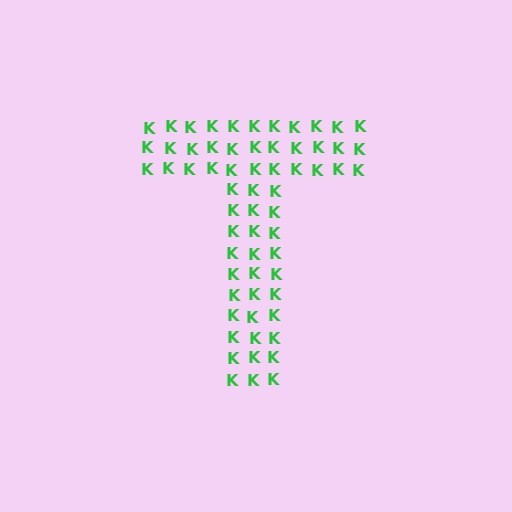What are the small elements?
The small elements are letter K's.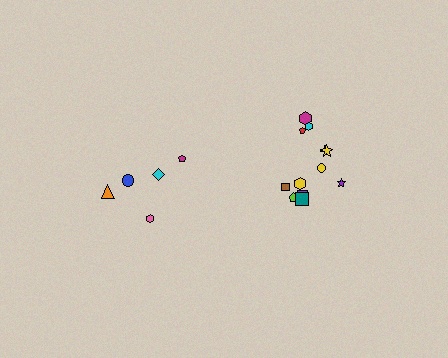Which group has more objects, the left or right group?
The right group.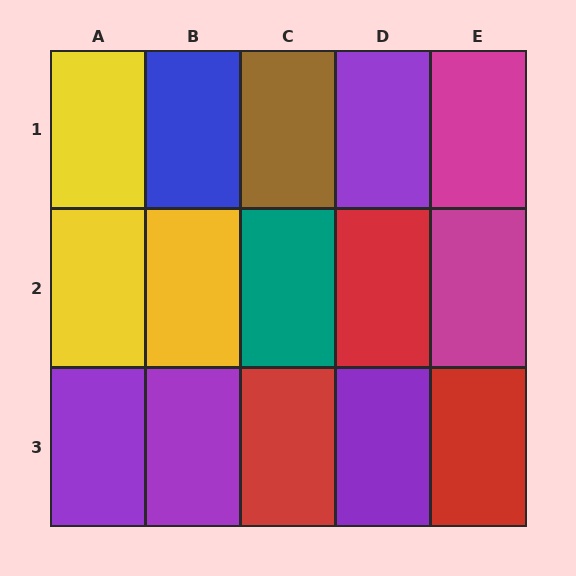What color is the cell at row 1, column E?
Magenta.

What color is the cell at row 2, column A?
Yellow.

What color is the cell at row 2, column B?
Yellow.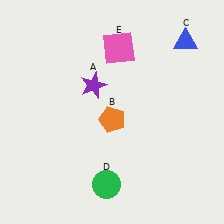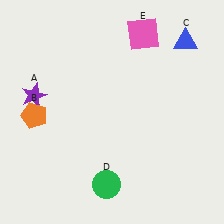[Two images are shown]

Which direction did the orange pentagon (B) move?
The orange pentagon (B) moved left.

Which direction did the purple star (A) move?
The purple star (A) moved left.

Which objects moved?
The objects that moved are: the purple star (A), the orange pentagon (B), the pink square (E).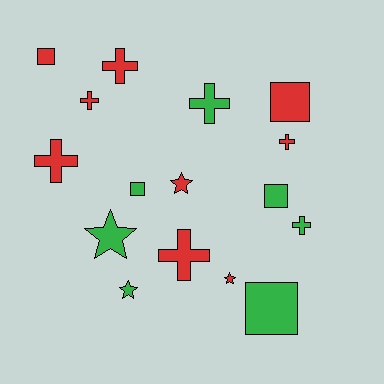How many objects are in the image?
There are 16 objects.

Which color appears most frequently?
Red, with 9 objects.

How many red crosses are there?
There are 5 red crosses.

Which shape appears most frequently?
Cross, with 7 objects.